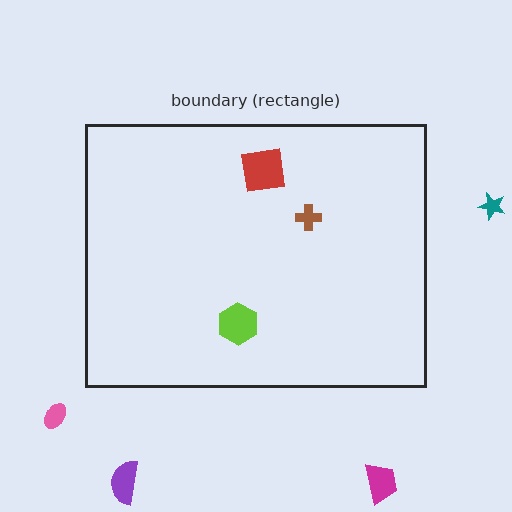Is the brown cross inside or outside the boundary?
Inside.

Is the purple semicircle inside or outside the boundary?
Outside.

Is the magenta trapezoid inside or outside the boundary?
Outside.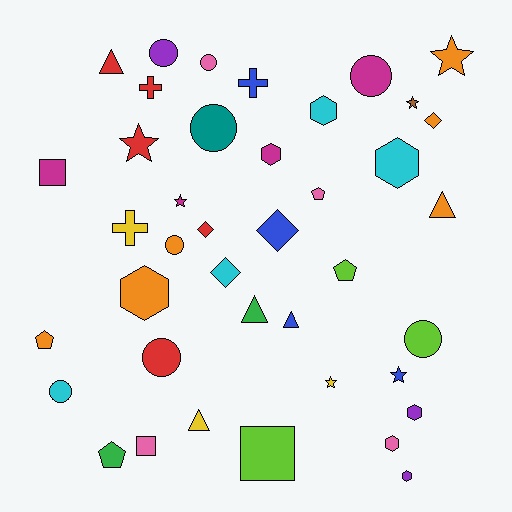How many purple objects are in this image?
There are 3 purple objects.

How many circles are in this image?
There are 8 circles.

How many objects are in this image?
There are 40 objects.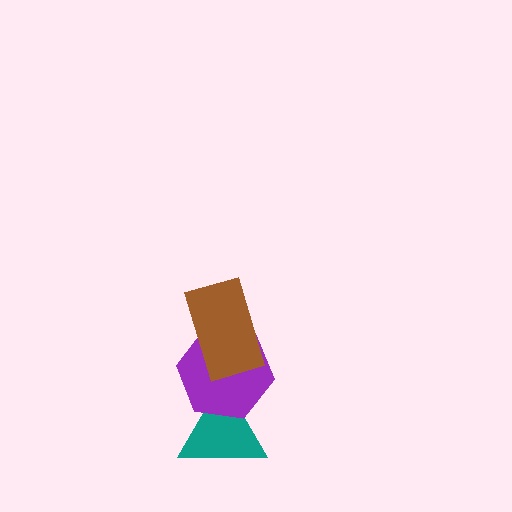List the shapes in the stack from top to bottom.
From top to bottom: the brown rectangle, the purple hexagon, the teal triangle.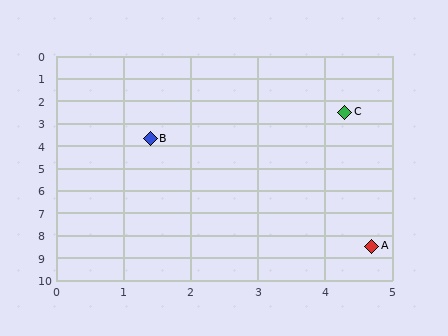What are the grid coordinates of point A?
Point A is at approximately (4.7, 8.5).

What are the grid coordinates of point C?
Point C is at approximately (4.3, 2.5).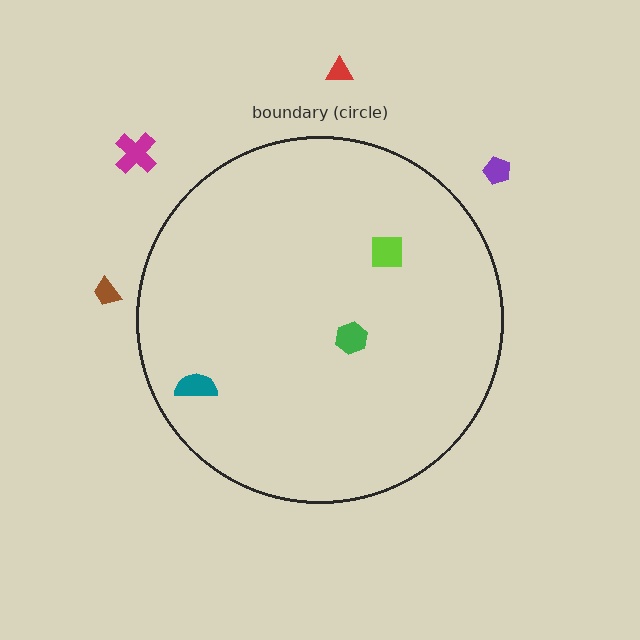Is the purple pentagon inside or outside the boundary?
Outside.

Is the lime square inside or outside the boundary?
Inside.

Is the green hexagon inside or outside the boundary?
Inside.